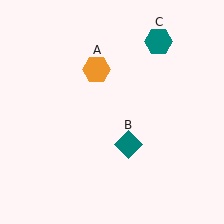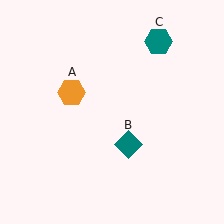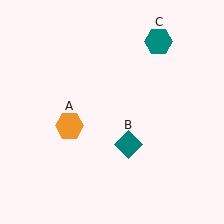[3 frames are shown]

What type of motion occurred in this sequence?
The orange hexagon (object A) rotated counterclockwise around the center of the scene.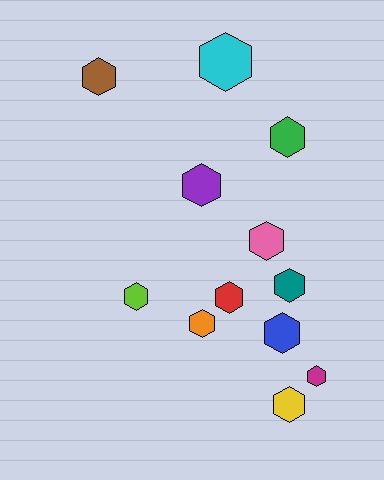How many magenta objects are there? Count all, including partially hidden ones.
There is 1 magenta object.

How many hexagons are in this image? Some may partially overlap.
There are 12 hexagons.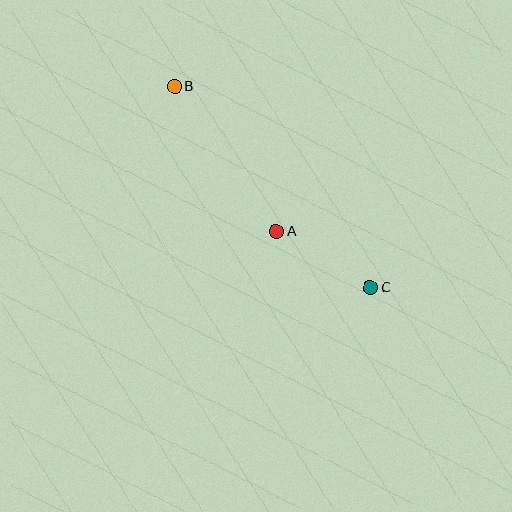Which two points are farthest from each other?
Points B and C are farthest from each other.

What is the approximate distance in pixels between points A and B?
The distance between A and B is approximately 177 pixels.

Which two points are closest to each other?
Points A and C are closest to each other.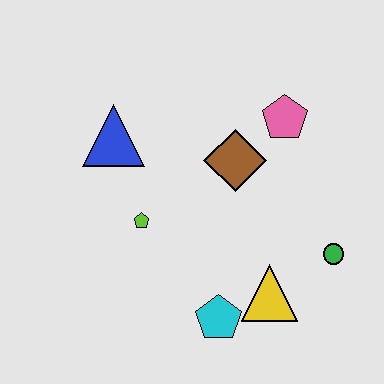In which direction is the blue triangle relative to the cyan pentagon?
The blue triangle is above the cyan pentagon.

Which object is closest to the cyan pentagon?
The yellow triangle is closest to the cyan pentagon.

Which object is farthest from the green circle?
The blue triangle is farthest from the green circle.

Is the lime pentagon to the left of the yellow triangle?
Yes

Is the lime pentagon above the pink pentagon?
No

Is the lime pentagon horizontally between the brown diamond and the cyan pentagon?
No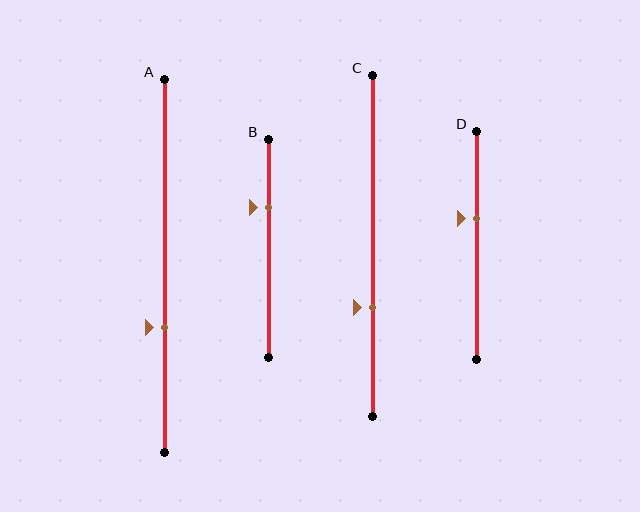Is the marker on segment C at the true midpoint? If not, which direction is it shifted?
No, the marker on segment C is shifted downward by about 18% of the segment length.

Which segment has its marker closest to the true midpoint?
Segment D has its marker closest to the true midpoint.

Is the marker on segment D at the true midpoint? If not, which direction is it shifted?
No, the marker on segment D is shifted upward by about 12% of the segment length.